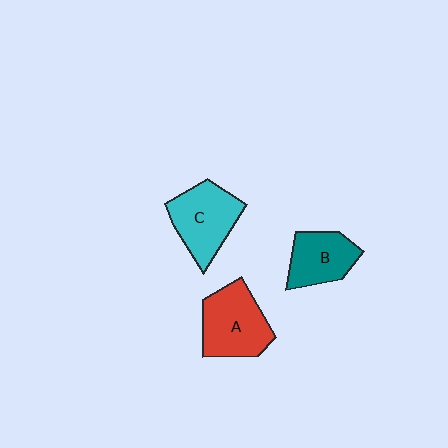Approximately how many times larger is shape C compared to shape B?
Approximately 1.3 times.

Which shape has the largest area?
Shape A (red).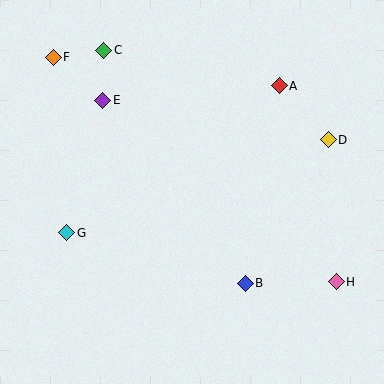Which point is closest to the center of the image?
Point B at (245, 283) is closest to the center.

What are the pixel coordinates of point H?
Point H is at (336, 282).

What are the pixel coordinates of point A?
Point A is at (279, 86).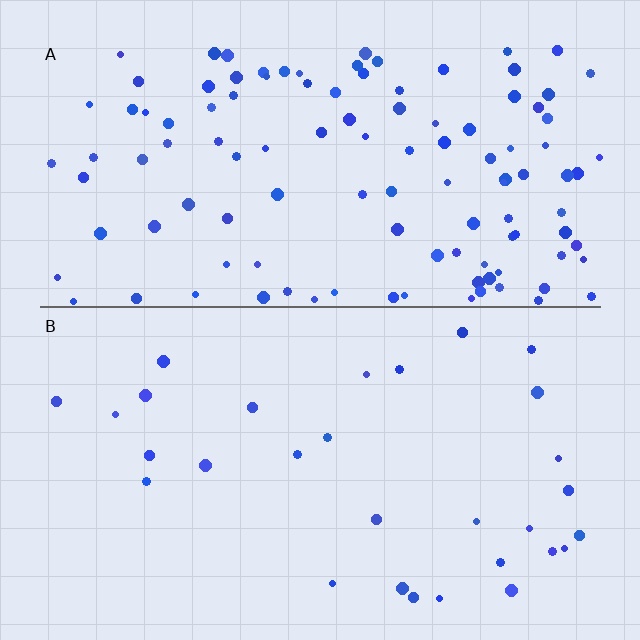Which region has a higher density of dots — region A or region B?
A (the top).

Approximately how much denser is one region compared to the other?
Approximately 3.8× — region A over region B.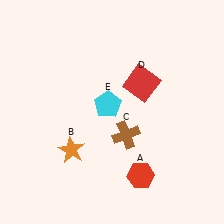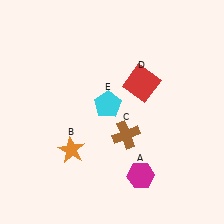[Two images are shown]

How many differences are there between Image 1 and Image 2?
There is 1 difference between the two images.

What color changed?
The hexagon (A) changed from red in Image 1 to magenta in Image 2.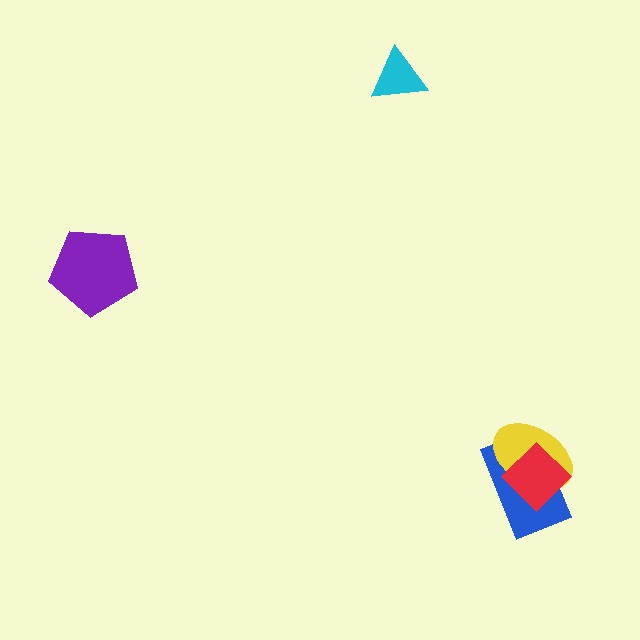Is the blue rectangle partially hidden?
Yes, it is partially covered by another shape.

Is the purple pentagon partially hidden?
No, no other shape covers it.